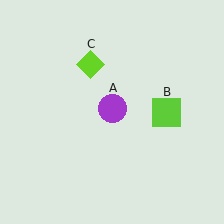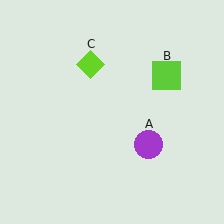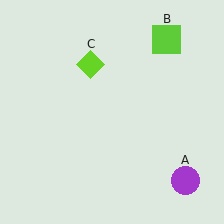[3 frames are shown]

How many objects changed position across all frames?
2 objects changed position: purple circle (object A), lime square (object B).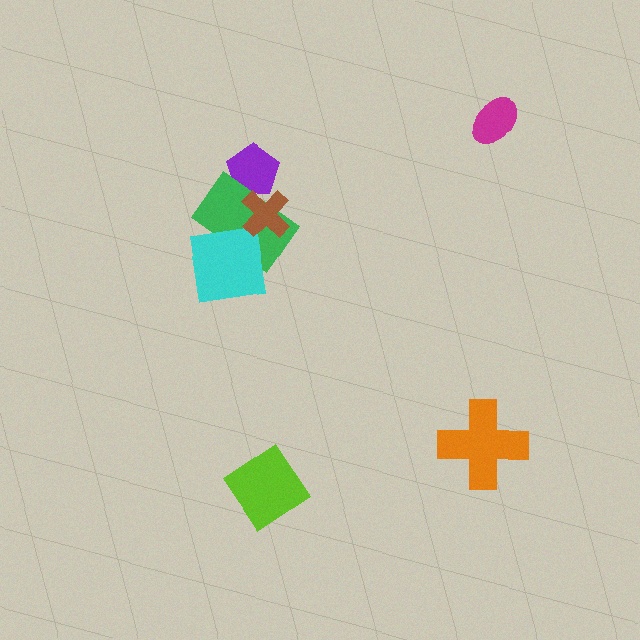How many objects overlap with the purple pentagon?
2 objects overlap with the purple pentagon.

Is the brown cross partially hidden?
No, no other shape covers it.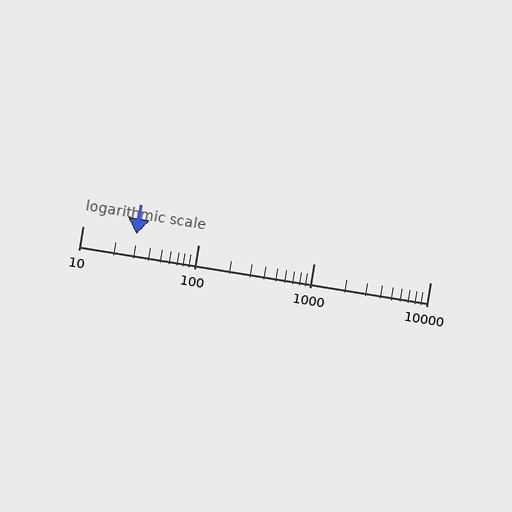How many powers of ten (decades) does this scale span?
The scale spans 3 decades, from 10 to 10000.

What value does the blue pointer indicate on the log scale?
The pointer indicates approximately 29.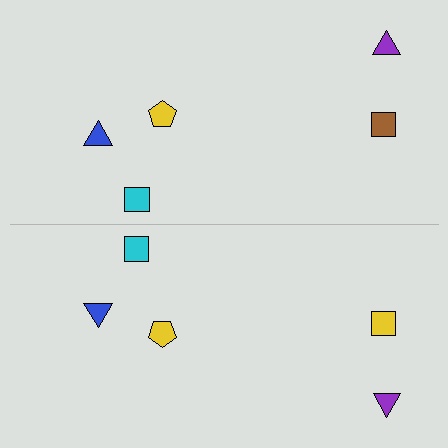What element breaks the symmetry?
The yellow square on the bottom side breaks the symmetry — its mirror counterpart is brown.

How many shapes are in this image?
There are 10 shapes in this image.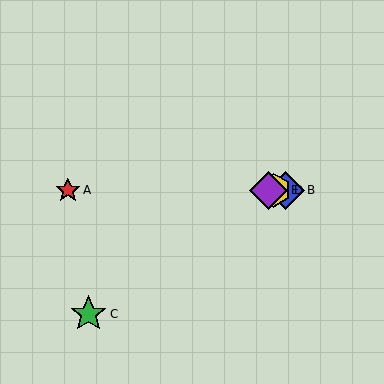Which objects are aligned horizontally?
Objects A, B, D, E are aligned horizontally.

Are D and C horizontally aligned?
No, D is at y≈190 and C is at y≈314.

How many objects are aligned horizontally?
4 objects (A, B, D, E) are aligned horizontally.